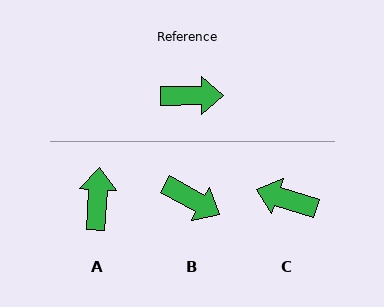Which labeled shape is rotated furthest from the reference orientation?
C, about 161 degrees away.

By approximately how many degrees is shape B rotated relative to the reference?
Approximately 29 degrees clockwise.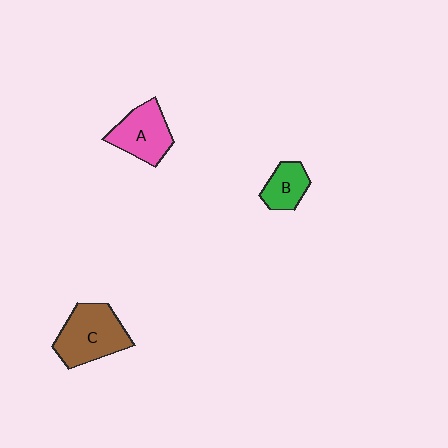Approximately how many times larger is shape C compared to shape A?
Approximately 1.3 times.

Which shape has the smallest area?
Shape B (green).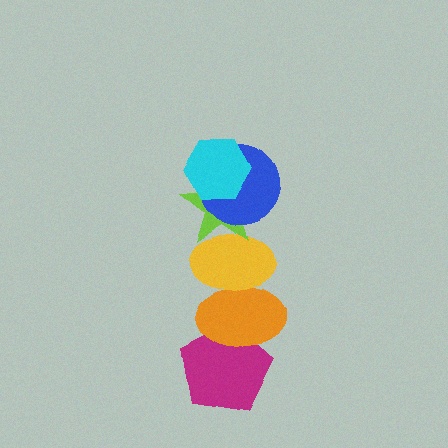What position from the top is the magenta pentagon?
The magenta pentagon is 6th from the top.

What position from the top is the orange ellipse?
The orange ellipse is 5th from the top.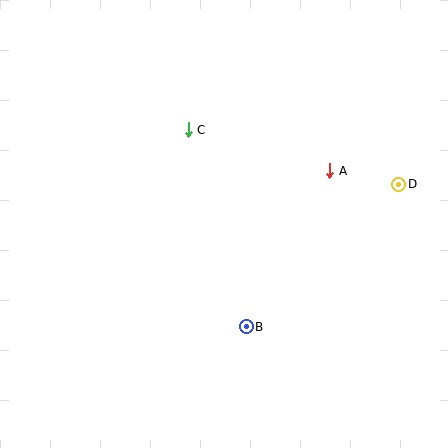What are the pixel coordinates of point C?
Point C is at (188, 130).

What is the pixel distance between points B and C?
The distance between B and C is 205 pixels.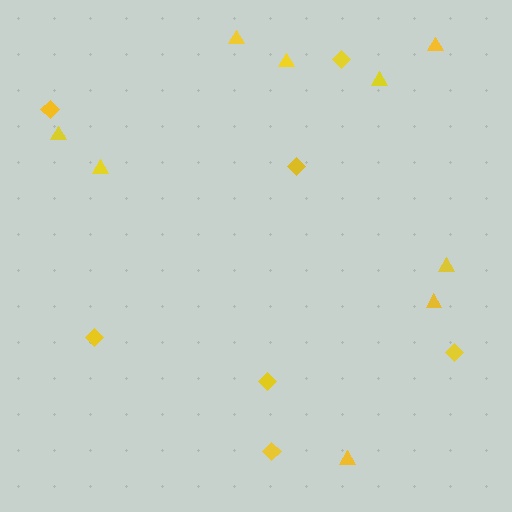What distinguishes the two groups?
There are 2 groups: one group of triangles (9) and one group of diamonds (7).